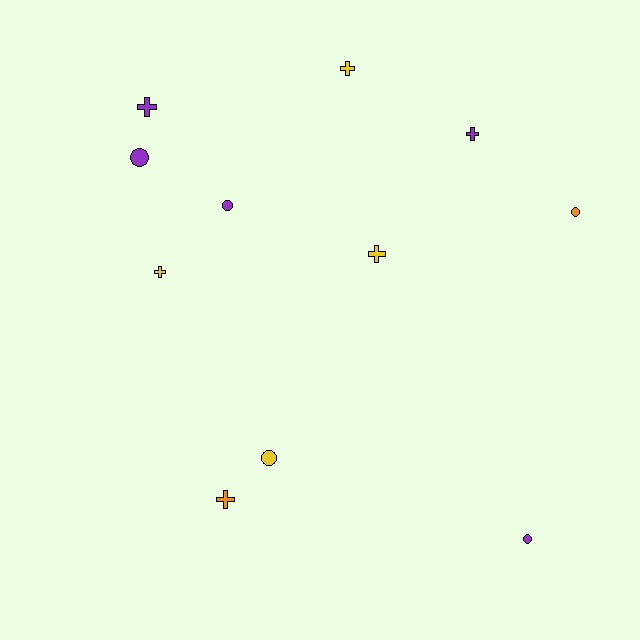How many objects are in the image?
There are 11 objects.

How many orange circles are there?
There is 1 orange circle.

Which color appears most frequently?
Purple, with 5 objects.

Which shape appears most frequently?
Cross, with 6 objects.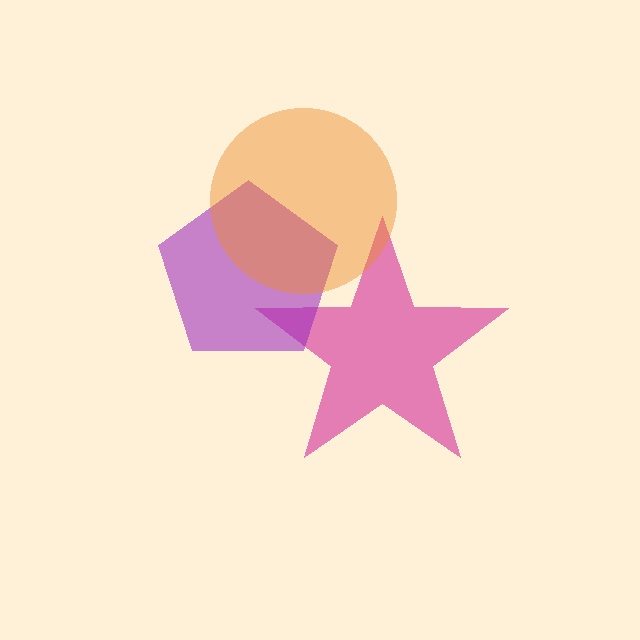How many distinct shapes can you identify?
There are 3 distinct shapes: a magenta star, a purple pentagon, an orange circle.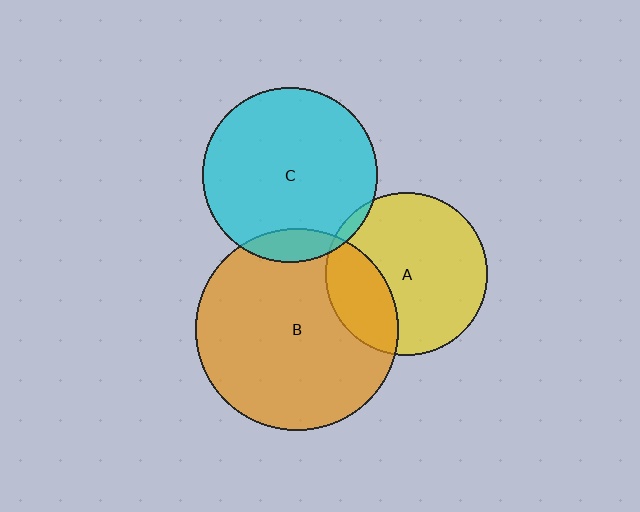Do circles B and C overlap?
Yes.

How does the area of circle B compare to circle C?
Approximately 1.3 times.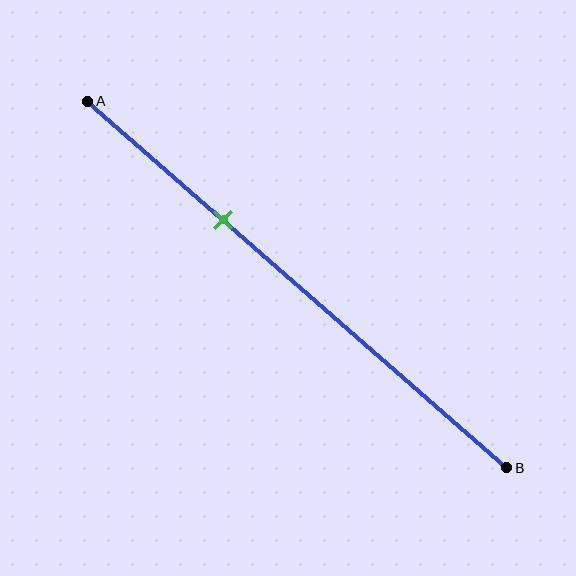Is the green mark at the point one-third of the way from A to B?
Yes, the mark is approximately at the one-third point.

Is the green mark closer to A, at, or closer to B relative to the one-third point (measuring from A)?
The green mark is approximately at the one-third point of segment AB.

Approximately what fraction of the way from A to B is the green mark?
The green mark is approximately 30% of the way from A to B.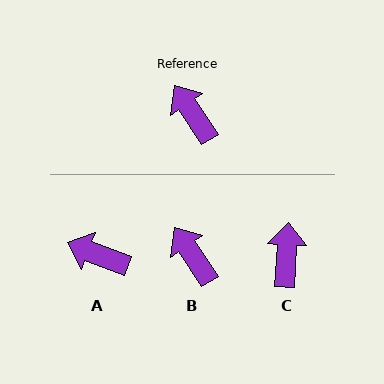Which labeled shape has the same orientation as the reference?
B.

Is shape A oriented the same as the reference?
No, it is off by about 36 degrees.